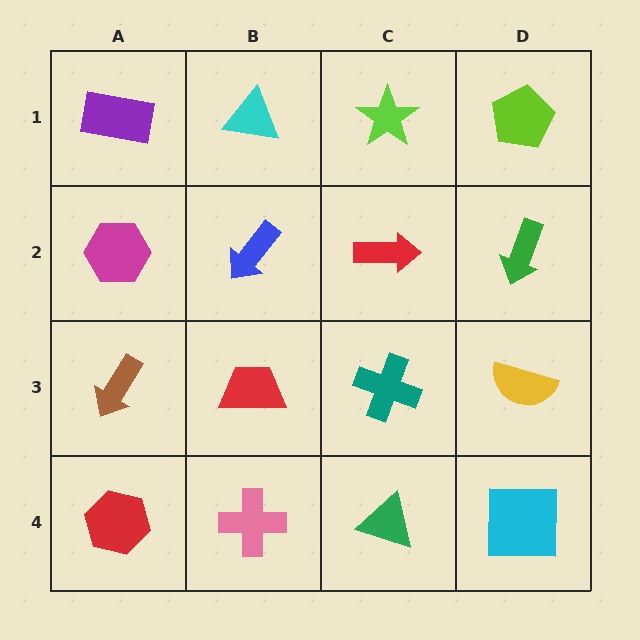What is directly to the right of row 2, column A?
A blue arrow.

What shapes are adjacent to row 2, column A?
A purple rectangle (row 1, column A), a brown arrow (row 3, column A), a blue arrow (row 2, column B).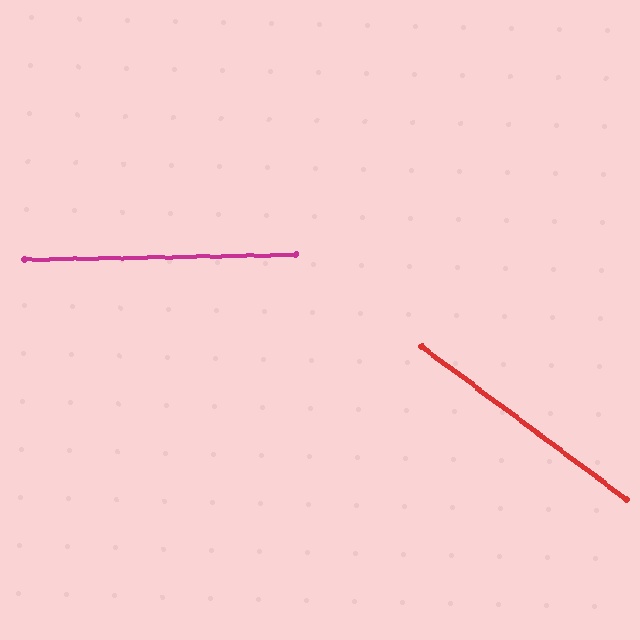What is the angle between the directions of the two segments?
Approximately 38 degrees.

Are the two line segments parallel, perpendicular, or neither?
Neither parallel nor perpendicular — they differ by about 38°.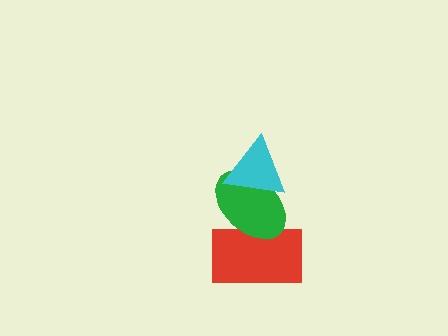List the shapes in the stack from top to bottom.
From top to bottom: the cyan triangle, the green ellipse, the red rectangle.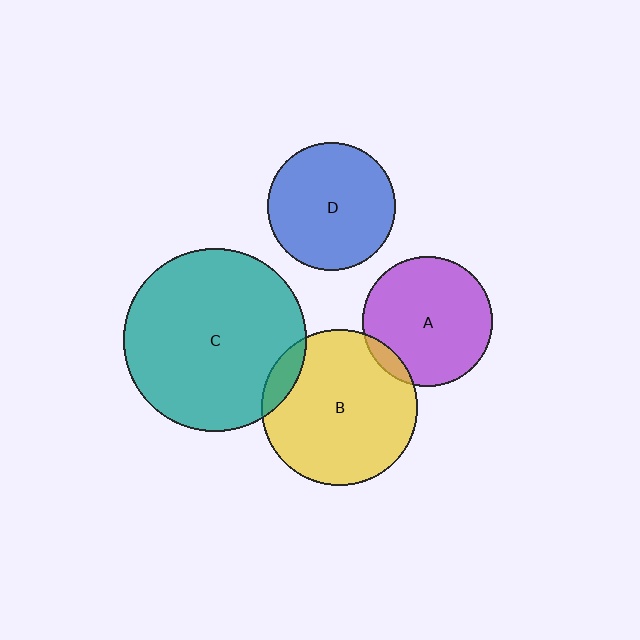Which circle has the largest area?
Circle C (teal).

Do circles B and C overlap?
Yes.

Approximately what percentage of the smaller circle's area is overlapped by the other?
Approximately 10%.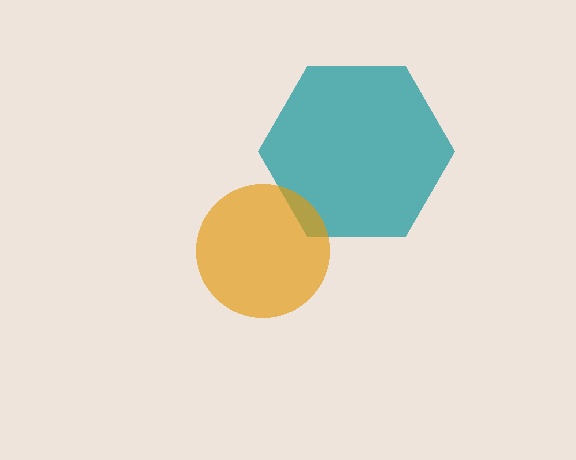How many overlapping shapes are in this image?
There are 2 overlapping shapes in the image.